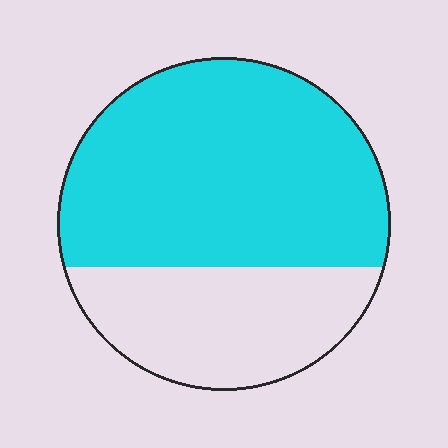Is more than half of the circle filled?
Yes.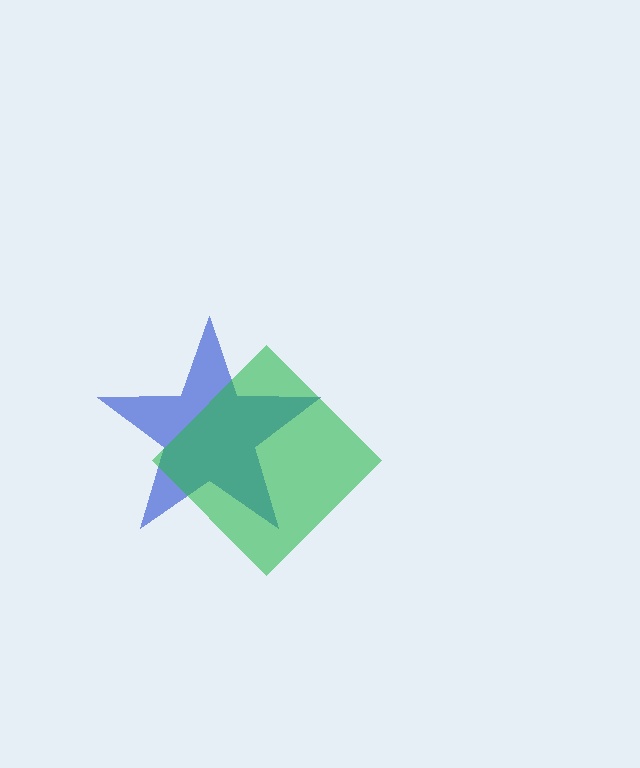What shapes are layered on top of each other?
The layered shapes are: a blue star, a green diamond.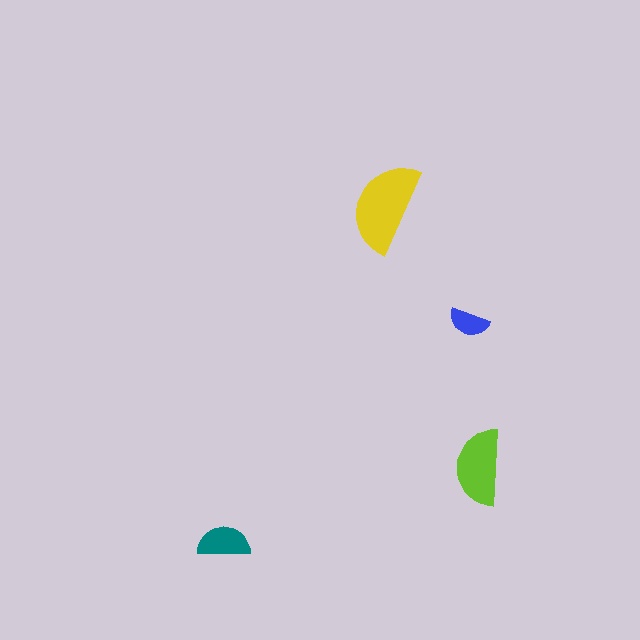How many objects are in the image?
There are 4 objects in the image.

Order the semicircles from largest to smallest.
the yellow one, the lime one, the teal one, the blue one.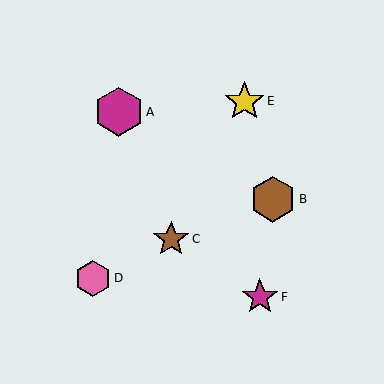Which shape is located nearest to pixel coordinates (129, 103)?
The magenta hexagon (labeled A) at (119, 112) is nearest to that location.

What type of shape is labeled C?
Shape C is a brown star.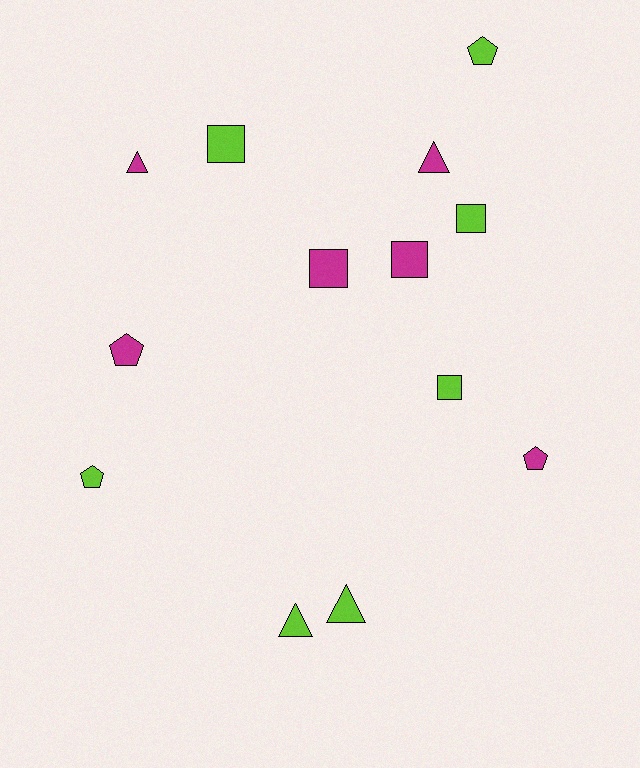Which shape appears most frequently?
Square, with 5 objects.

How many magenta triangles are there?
There are 2 magenta triangles.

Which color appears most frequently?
Lime, with 7 objects.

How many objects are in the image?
There are 13 objects.